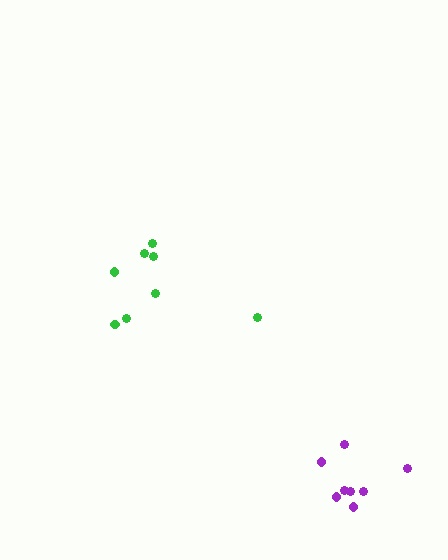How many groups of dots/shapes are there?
There are 2 groups.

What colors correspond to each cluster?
The clusters are colored: green, purple.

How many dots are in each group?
Group 1: 8 dots, Group 2: 8 dots (16 total).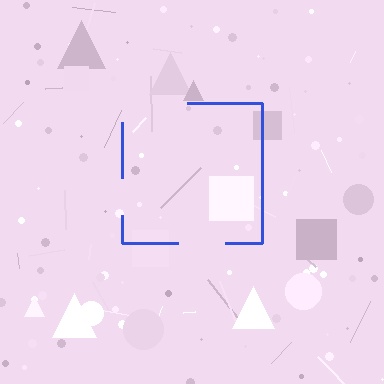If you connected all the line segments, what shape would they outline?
They would outline a square.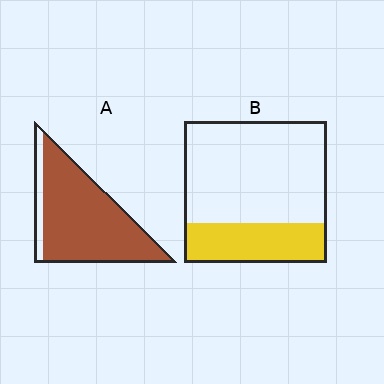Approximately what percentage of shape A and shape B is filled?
A is approximately 90% and B is approximately 30%.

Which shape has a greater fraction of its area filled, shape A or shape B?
Shape A.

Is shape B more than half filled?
No.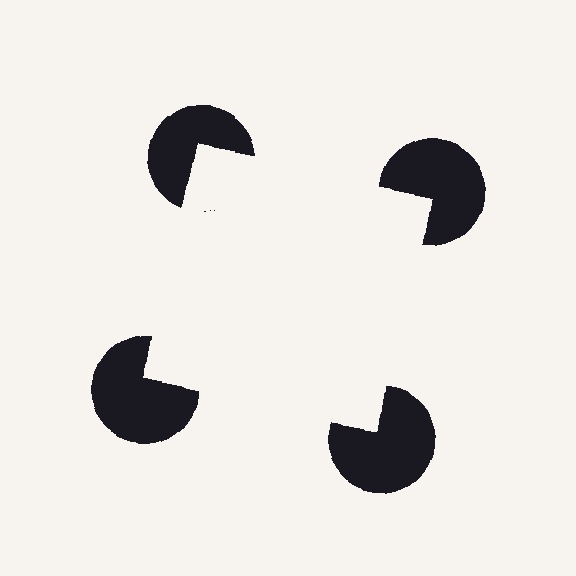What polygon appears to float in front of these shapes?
An illusory square — its edges are inferred from the aligned wedge cuts in the pac-man discs, not physically drawn.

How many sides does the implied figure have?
4 sides.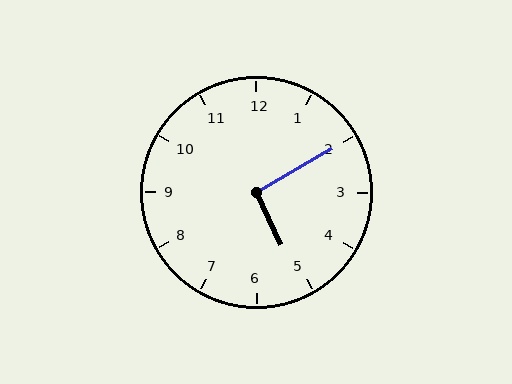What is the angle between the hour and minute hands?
Approximately 95 degrees.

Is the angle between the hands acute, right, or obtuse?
It is right.